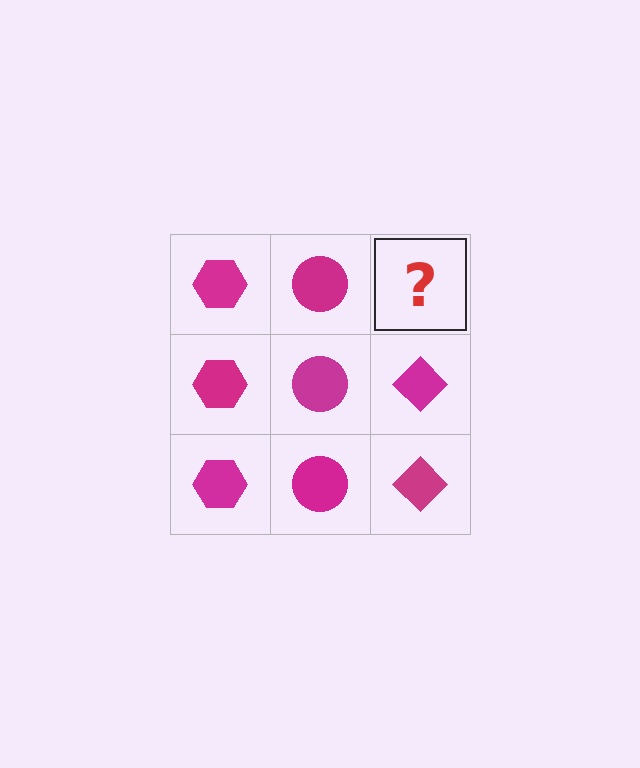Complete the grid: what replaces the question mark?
The question mark should be replaced with a magenta diamond.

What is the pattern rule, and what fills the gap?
The rule is that each column has a consistent shape. The gap should be filled with a magenta diamond.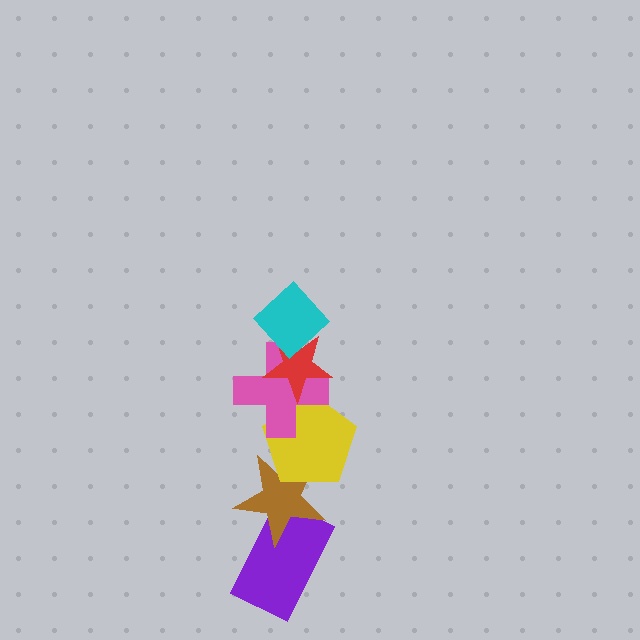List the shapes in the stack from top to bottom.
From top to bottom: the cyan diamond, the red star, the pink cross, the yellow pentagon, the brown star, the purple rectangle.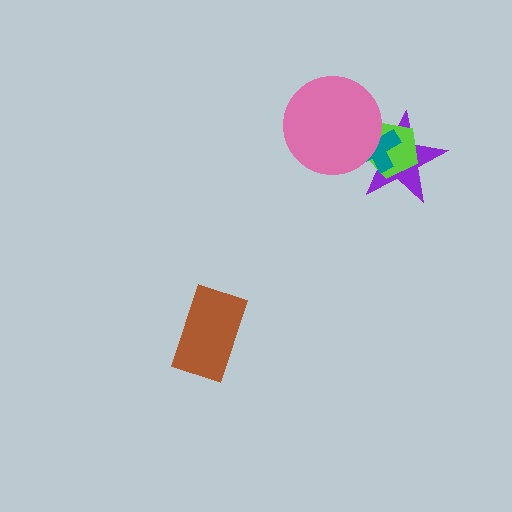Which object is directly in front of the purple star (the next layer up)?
The lime pentagon is directly in front of the purple star.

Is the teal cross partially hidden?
Yes, it is partially covered by another shape.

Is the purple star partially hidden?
Yes, it is partially covered by another shape.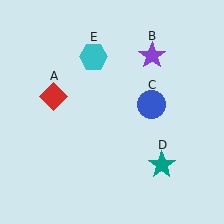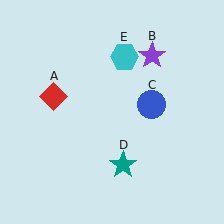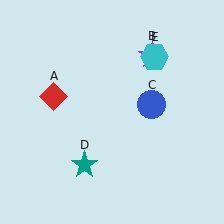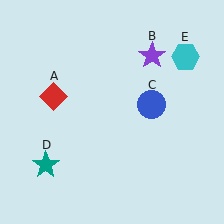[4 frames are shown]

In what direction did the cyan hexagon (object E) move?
The cyan hexagon (object E) moved right.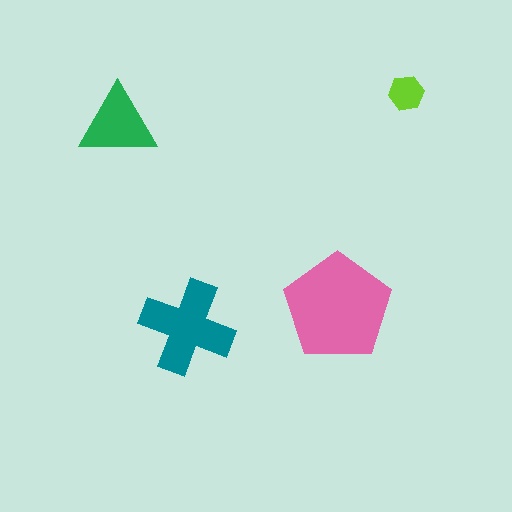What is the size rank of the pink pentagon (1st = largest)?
1st.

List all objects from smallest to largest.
The lime hexagon, the green triangle, the teal cross, the pink pentagon.